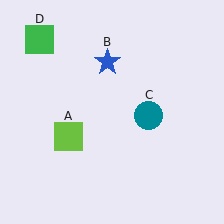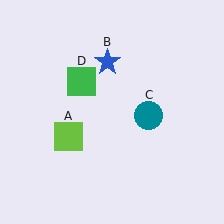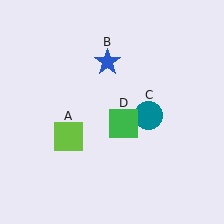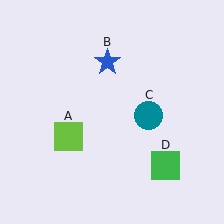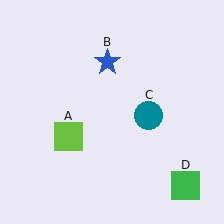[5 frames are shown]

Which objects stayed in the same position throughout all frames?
Lime square (object A) and blue star (object B) and teal circle (object C) remained stationary.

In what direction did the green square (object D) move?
The green square (object D) moved down and to the right.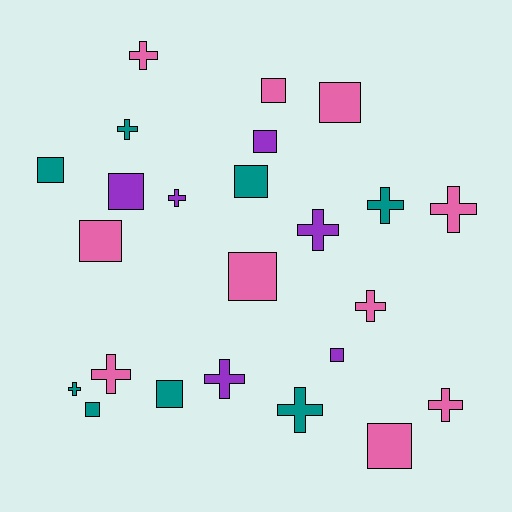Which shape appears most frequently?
Square, with 12 objects.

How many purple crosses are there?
There are 3 purple crosses.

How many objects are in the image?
There are 24 objects.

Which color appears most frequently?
Pink, with 10 objects.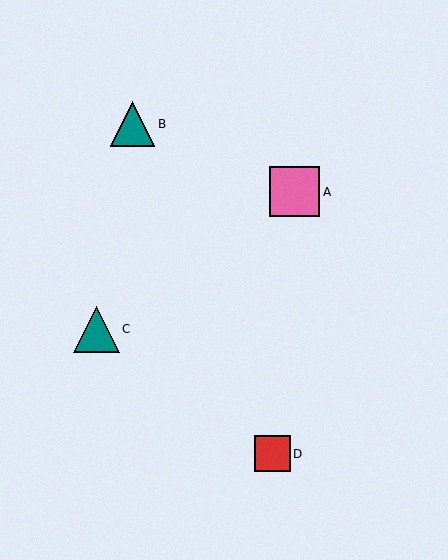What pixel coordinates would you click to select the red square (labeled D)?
Click at (272, 454) to select the red square D.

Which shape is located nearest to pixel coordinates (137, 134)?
The teal triangle (labeled B) at (133, 124) is nearest to that location.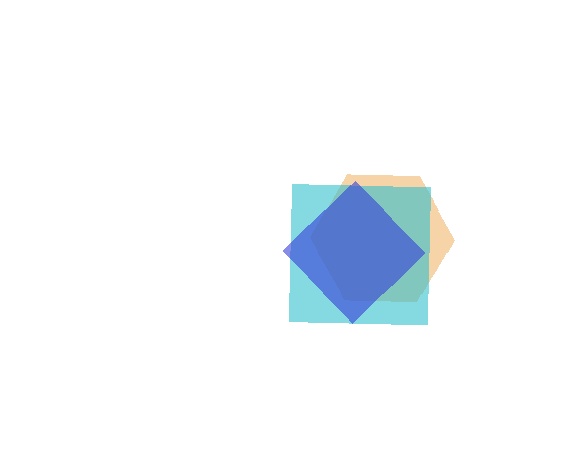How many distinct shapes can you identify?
There are 3 distinct shapes: an orange hexagon, a cyan square, a blue diamond.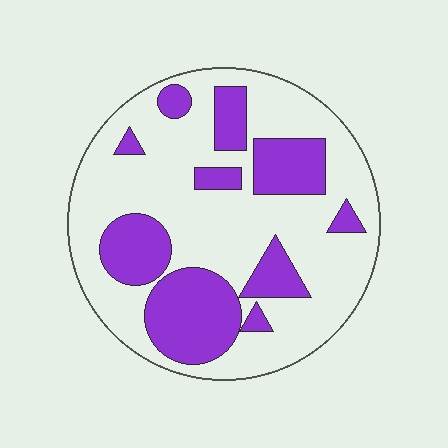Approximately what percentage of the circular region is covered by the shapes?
Approximately 30%.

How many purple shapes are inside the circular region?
10.